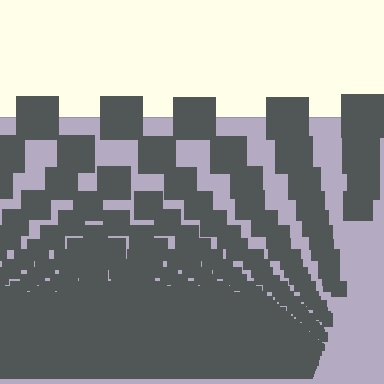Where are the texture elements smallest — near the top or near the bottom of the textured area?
Near the bottom.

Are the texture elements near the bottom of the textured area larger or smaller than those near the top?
Smaller. The gradient is inverted — elements near the bottom are smaller and denser.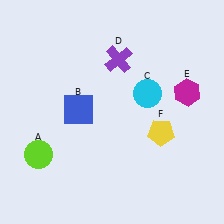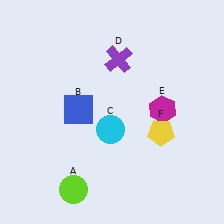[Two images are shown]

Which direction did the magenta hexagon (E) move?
The magenta hexagon (E) moved left.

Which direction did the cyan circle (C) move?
The cyan circle (C) moved left.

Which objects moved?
The objects that moved are: the lime circle (A), the cyan circle (C), the magenta hexagon (E).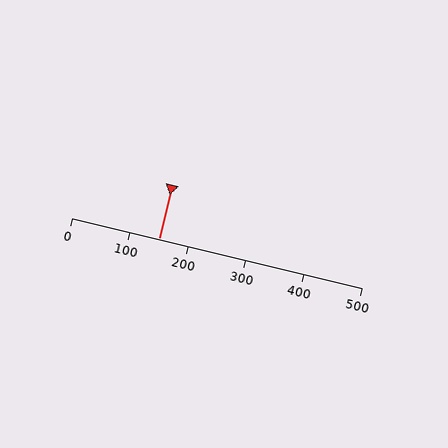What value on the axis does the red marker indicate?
The marker indicates approximately 150.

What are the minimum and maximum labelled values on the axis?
The axis runs from 0 to 500.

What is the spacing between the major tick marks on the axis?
The major ticks are spaced 100 apart.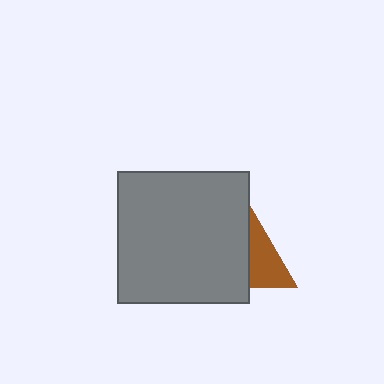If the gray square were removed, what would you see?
You would see the complete brown triangle.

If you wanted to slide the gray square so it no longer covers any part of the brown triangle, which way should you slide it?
Slide it left — that is the most direct way to separate the two shapes.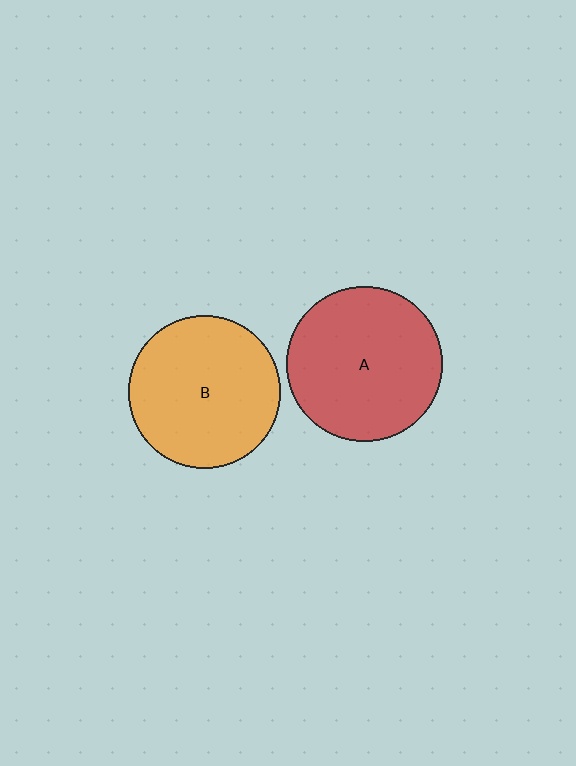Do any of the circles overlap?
No, none of the circles overlap.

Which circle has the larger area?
Circle A (red).